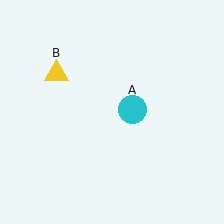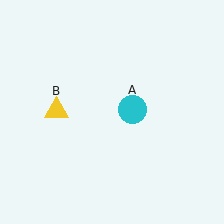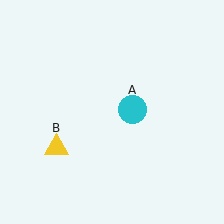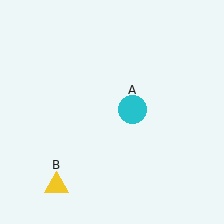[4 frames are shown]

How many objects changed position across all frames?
1 object changed position: yellow triangle (object B).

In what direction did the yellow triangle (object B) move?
The yellow triangle (object B) moved down.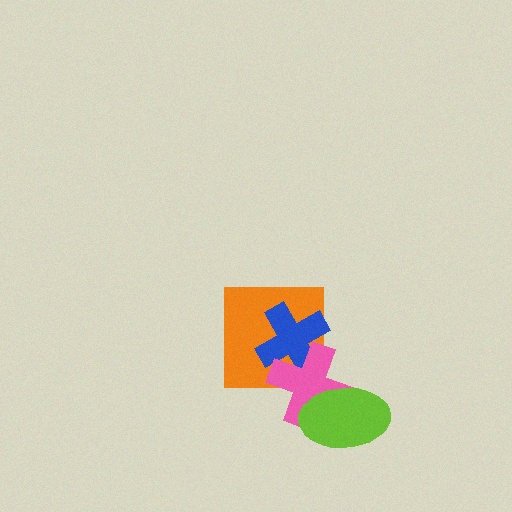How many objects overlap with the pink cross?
3 objects overlap with the pink cross.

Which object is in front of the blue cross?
The pink cross is in front of the blue cross.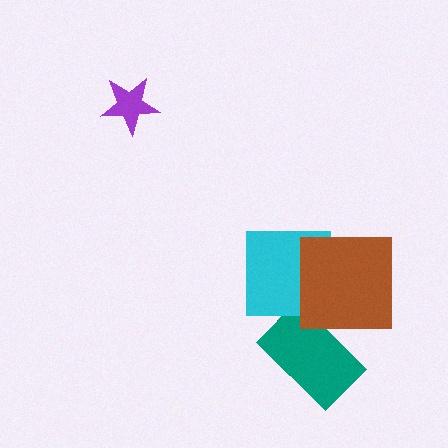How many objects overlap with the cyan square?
1 object overlaps with the cyan square.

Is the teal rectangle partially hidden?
Yes, it is partially covered by another shape.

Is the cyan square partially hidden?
Yes, it is partially covered by another shape.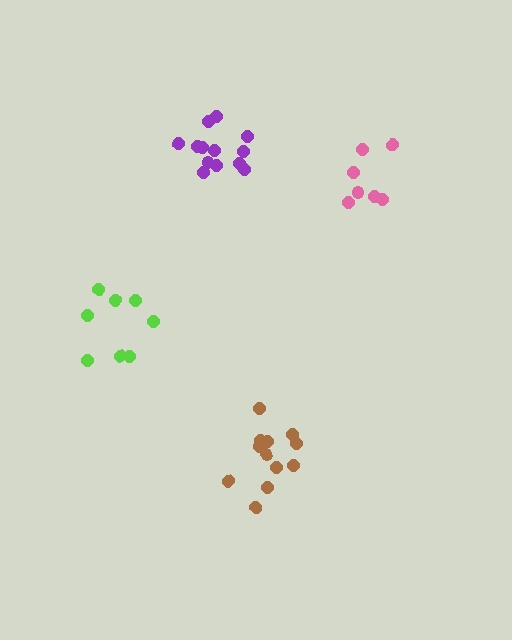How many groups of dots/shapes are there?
There are 4 groups.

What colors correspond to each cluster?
The clusters are colored: pink, purple, lime, brown.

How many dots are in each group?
Group 1: 7 dots, Group 2: 13 dots, Group 3: 9 dots, Group 4: 12 dots (41 total).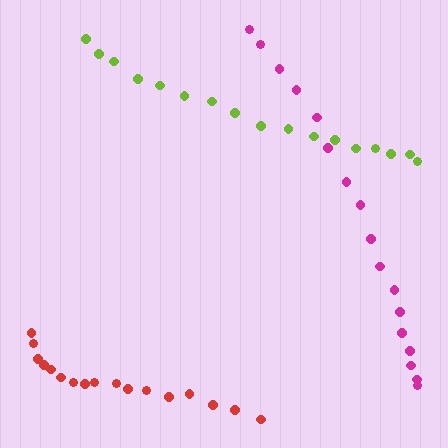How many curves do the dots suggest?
There are 3 distinct paths.